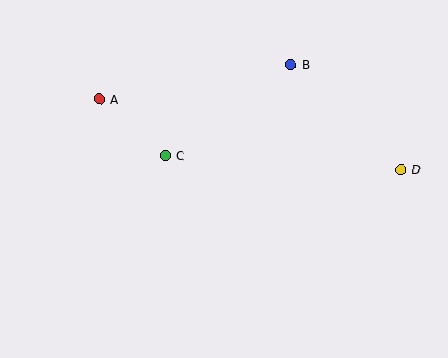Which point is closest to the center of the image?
Point C at (165, 156) is closest to the center.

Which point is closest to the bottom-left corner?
Point C is closest to the bottom-left corner.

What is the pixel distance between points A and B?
The distance between A and B is 195 pixels.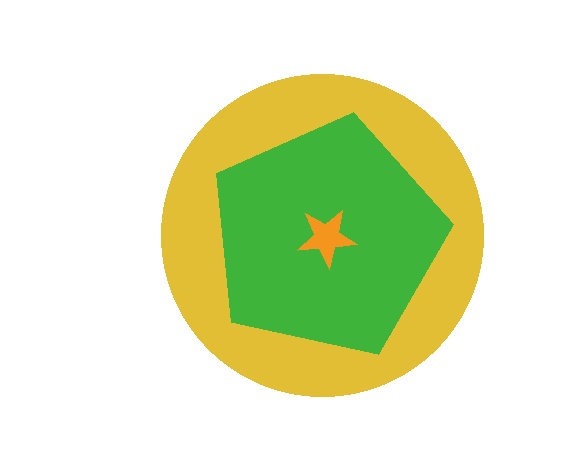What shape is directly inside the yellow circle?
The green pentagon.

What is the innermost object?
The orange star.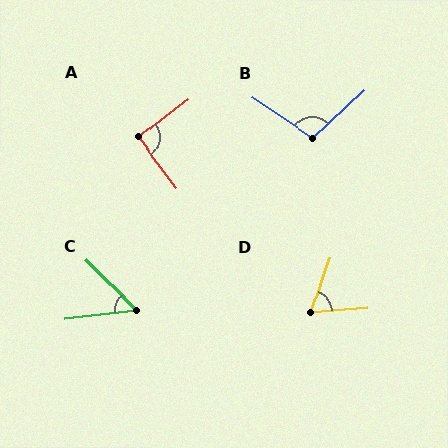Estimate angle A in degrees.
Approximately 90 degrees.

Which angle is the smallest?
C, at approximately 52 degrees.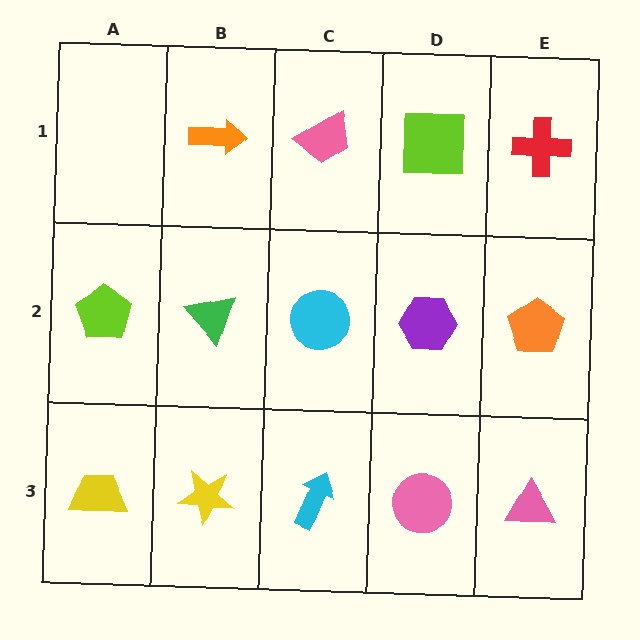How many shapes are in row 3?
5 shapes.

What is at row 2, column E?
An orange pentagon.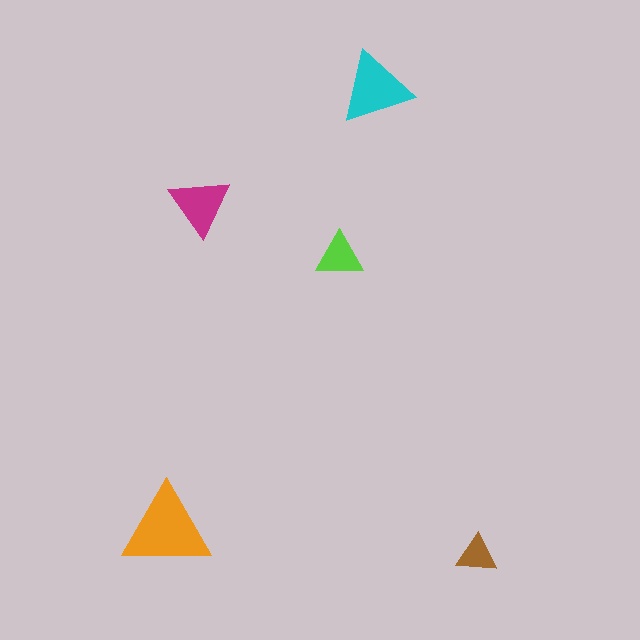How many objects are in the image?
There are 5 objects in the image.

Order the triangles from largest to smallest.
the orange one, the cyan one, the magenta one, the lime one, the brown one.